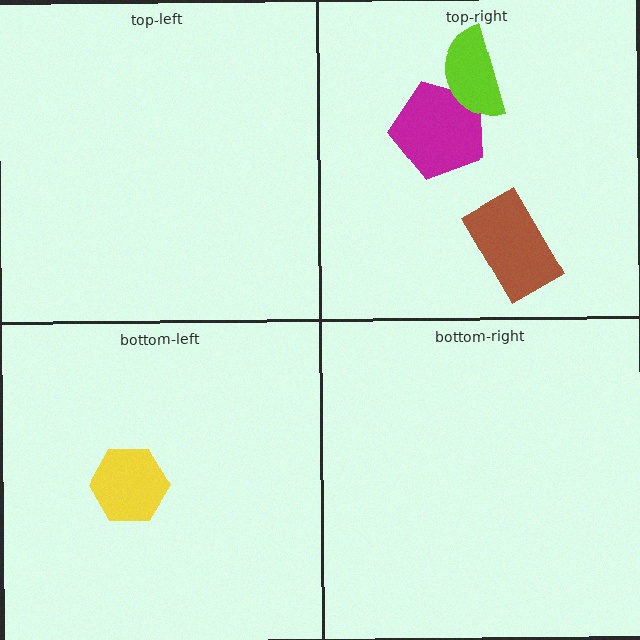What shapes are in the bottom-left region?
The yellow hexagon.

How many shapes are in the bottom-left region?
1.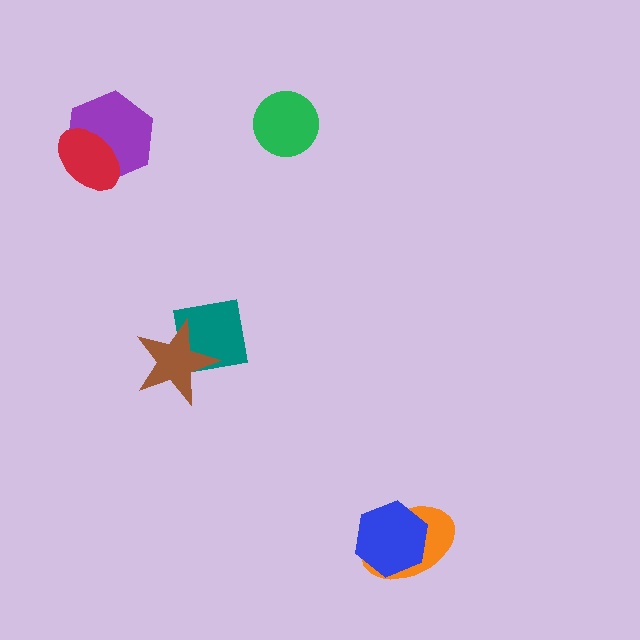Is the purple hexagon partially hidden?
Yes, it is partially covered by another shape.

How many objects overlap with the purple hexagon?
1 object overlaps with the purple hexagon.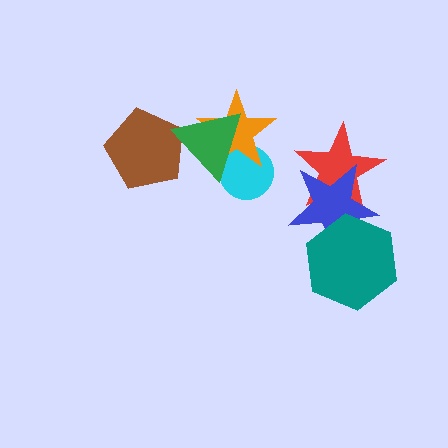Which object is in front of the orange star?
The green triangle is in front of the orange star.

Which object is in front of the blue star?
The teal hexagon is in front of the blue star.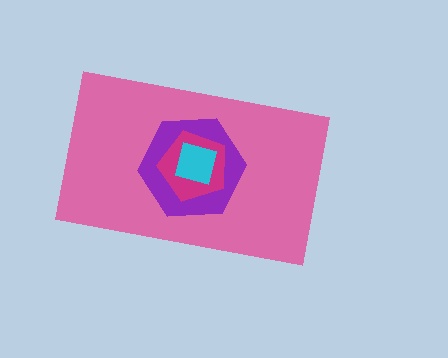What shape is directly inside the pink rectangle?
The purple hexagon.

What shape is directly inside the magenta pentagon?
The cyan square.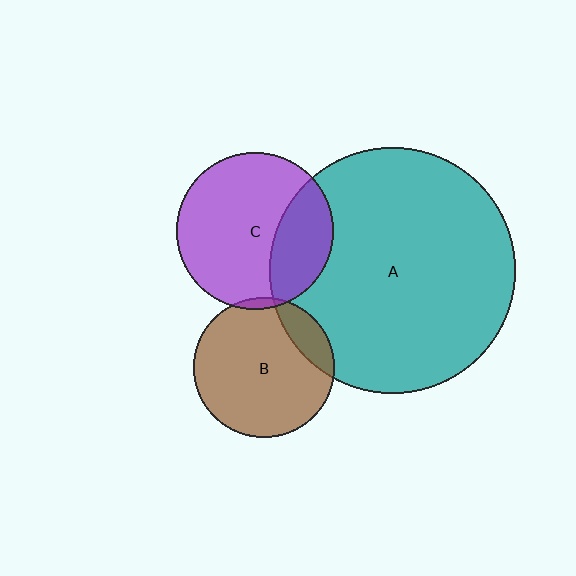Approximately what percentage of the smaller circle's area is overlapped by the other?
Approximately 5%.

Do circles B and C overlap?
Yes.